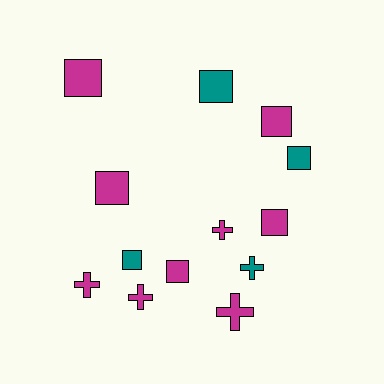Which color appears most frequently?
Magenta, with 9 objects.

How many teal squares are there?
There are 3 teal squares.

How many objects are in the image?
There are 13 objects.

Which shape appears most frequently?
Square, with 8 objects.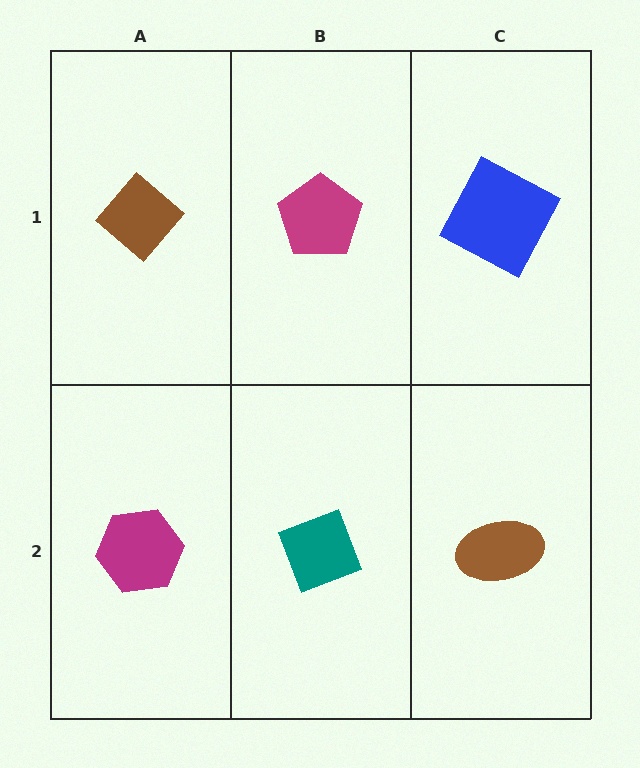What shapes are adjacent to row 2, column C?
A blue square (row 1, column C), a teal diamond (row 2, column B).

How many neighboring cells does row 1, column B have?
3.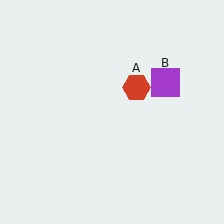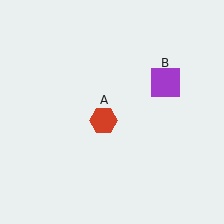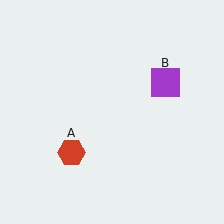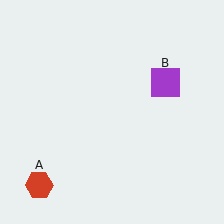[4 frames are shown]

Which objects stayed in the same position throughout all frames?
Purple square (object B) remained stationary.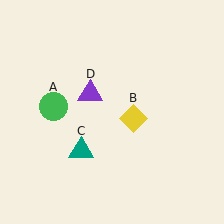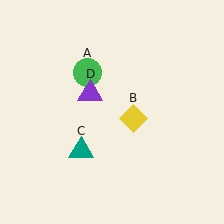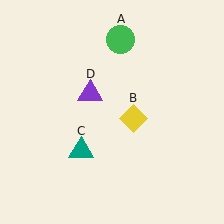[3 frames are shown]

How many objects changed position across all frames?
1 object changed position: green circle (object A).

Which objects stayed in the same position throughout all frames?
Yellow diamond (object B) and teal triangle (object C) and purple triangle (object D) remained stationary.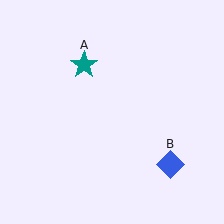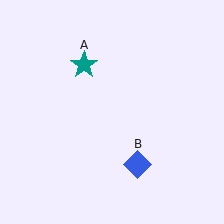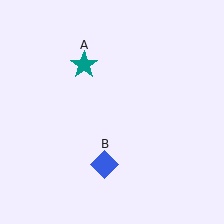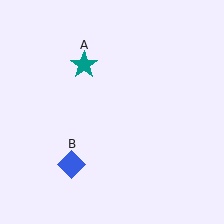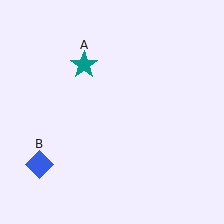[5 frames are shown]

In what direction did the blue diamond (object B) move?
The blue diamond (object B) moved left.